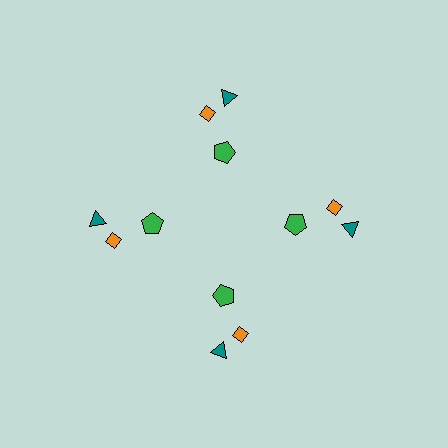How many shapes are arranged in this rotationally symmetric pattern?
There are 12 shapes, arranged in 4 groups of 3.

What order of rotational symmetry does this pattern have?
This pattern has 4-fold rotational symmetry.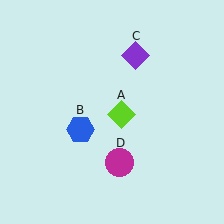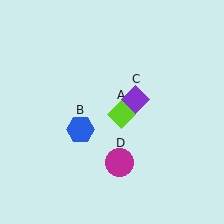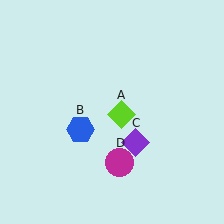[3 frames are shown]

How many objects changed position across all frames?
1 object changed position: purple diamond (object C).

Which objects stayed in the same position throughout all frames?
Lime diamond (object A) and blue hexagon (object B) and magenta circle (object D) remained stationary.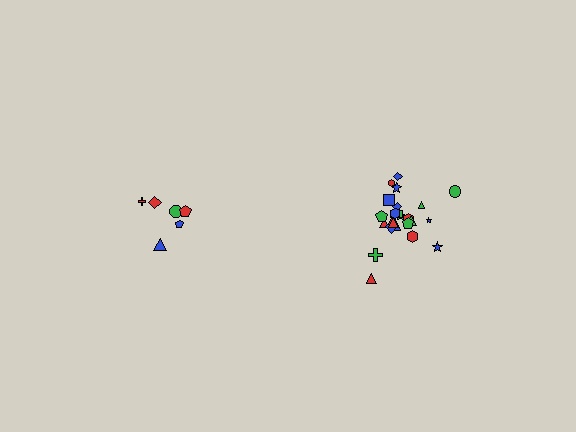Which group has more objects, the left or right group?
The right group.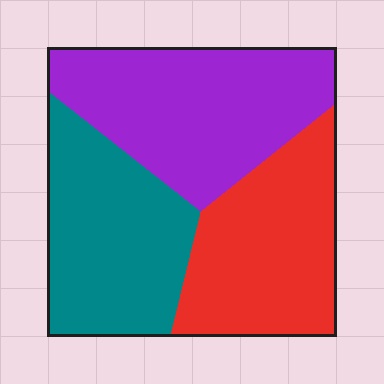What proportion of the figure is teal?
Teal takes up between a sixth and a third of the figure.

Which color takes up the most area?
Purple, at roughly 35%.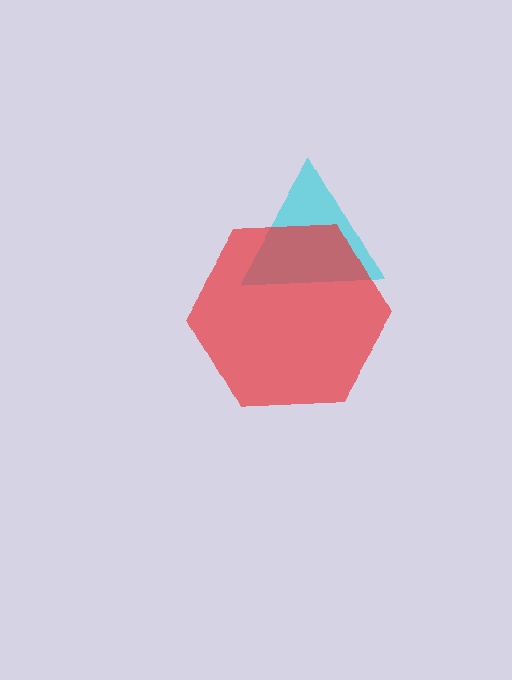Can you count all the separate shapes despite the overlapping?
Yes, there are 2 separate shapes.